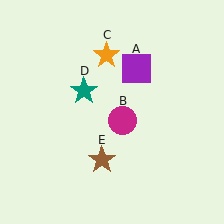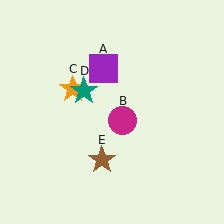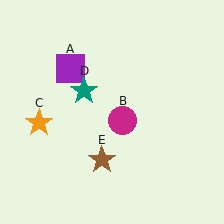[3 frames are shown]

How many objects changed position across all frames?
2 objects changed position: purple square (object A), orange star (object C).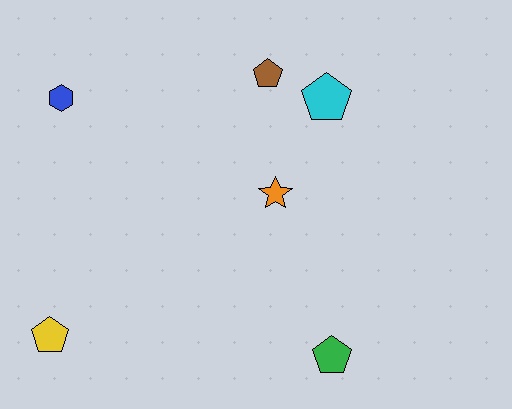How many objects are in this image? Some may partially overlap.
There are 6 objects.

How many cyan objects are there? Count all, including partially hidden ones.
There is 1 cyan object.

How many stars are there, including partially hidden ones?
There is 1 star.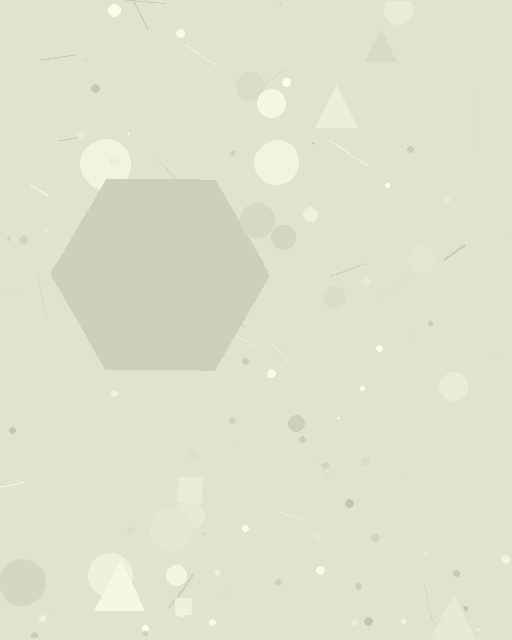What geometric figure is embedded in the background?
A hexagon is embedded in the background.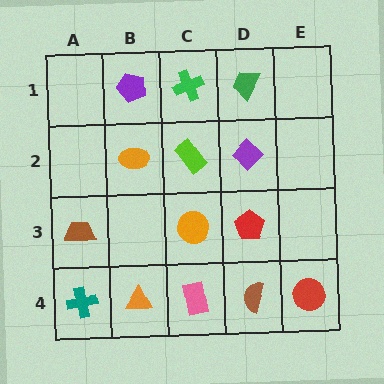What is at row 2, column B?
An orange ellipse.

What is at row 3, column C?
An orange circle.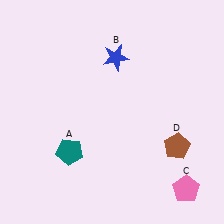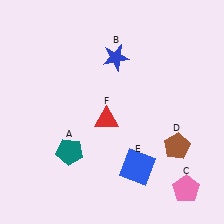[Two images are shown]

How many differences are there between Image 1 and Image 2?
There are 2 differences between the two images.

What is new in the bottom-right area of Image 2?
A blue square (E) was added in the bottom-right area of Image 2.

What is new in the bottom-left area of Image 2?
A red triangle (F) was added in the bottom-left area of Image 2.